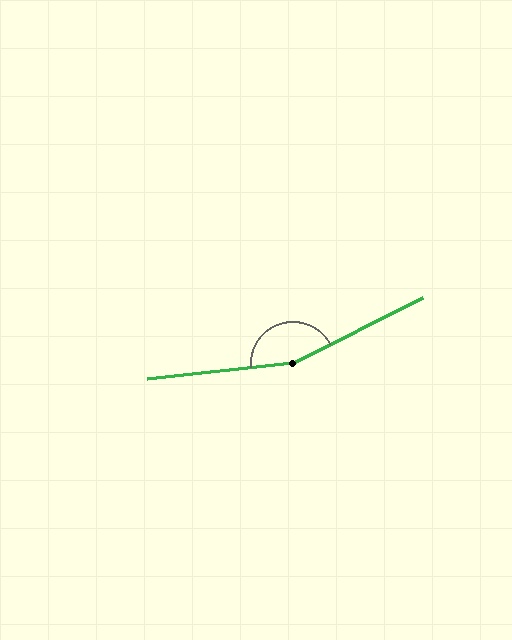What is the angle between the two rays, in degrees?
Approximately 159 degrees.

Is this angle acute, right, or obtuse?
It is obtuse.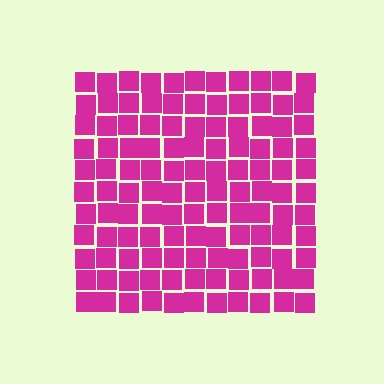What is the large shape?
The large shape is a square.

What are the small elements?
The small elements are squares.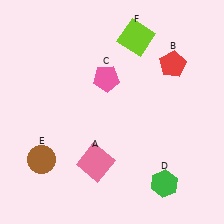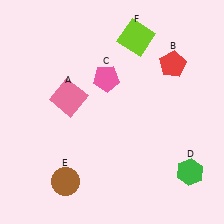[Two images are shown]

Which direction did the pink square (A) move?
The pink square (A) moved up.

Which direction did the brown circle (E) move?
The brown circle (E) moved right.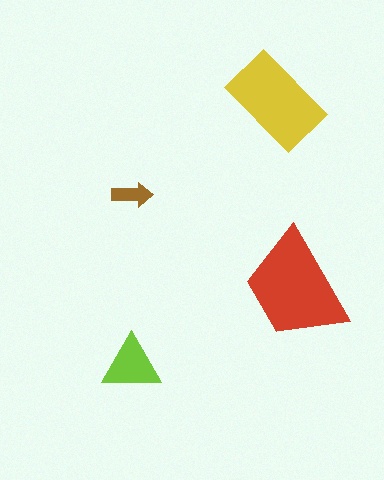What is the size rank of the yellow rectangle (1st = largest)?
2nd.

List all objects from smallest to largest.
The brown arrow, the lime triangle, the yellow rectangle, the red trapezoid.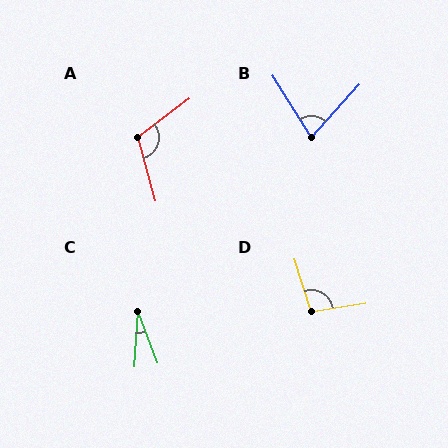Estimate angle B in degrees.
Approximately 74 degrees.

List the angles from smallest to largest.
C (25°), B (74°), D (99°), A (112°).